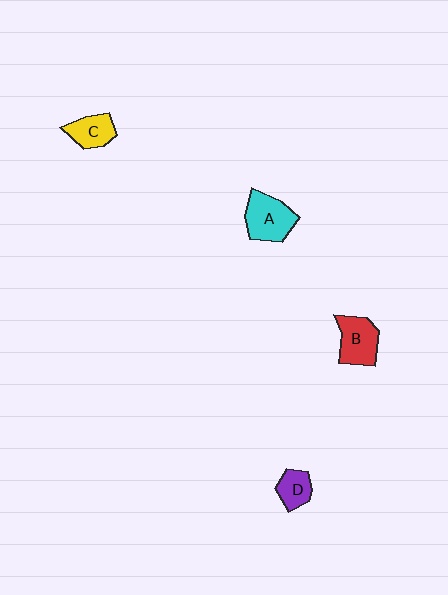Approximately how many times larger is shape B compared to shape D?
Approximately 1.6 times.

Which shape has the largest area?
Shape A (cyan).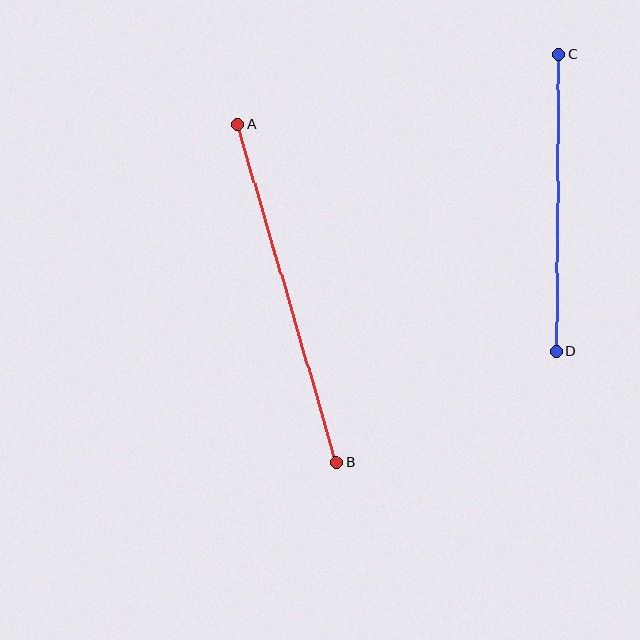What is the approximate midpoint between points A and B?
The midpoint is at approximately (287, 293) pixels.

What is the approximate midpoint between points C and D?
The midpoint is at approximately (558, 203) pixels.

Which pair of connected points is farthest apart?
Points A and B are farthest apart.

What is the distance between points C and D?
The distance is approximately 297 pixels.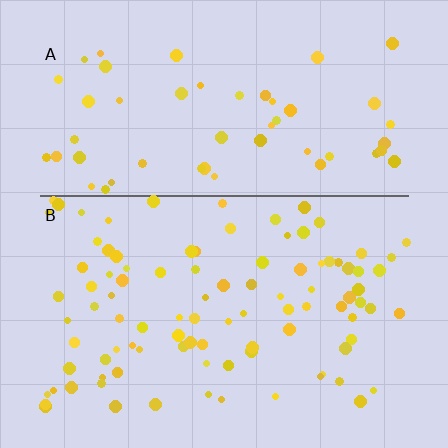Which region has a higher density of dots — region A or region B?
B (the bottom).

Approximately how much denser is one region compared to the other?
Approximately 1.8× — region B over region A.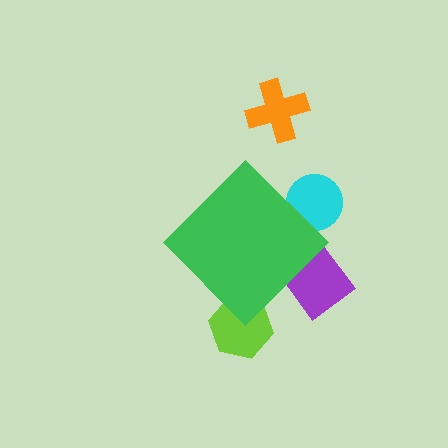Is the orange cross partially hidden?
No, the orange cross is fully visible.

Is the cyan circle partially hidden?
Yes, the cyan circle is partially hidden behind the green diamond.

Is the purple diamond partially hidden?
Yes, the purple diamond is partially hidden behind the green diamond.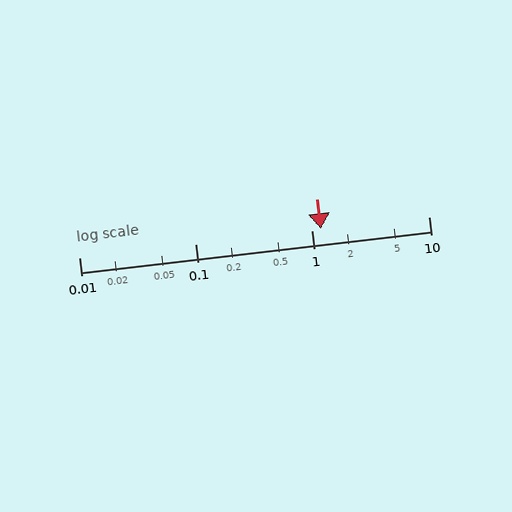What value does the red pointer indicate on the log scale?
The pointer indicates approximately 1.2.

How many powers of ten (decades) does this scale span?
The scale spans 3 decades, from 0.01 to 10.